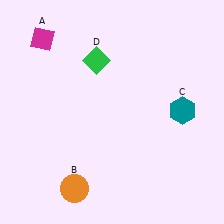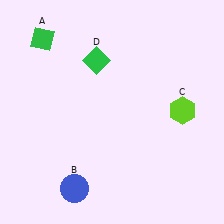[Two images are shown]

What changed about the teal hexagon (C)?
In Image 1, C is teal. In Image 2, it changed to lime.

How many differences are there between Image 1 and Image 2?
There are 3 differences between the two images.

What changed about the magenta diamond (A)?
In Image 1, A is magenta. In Image 2, it changed to green.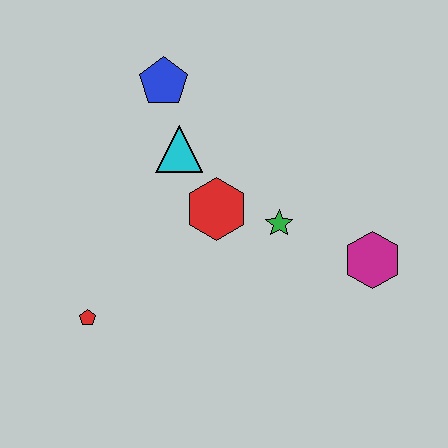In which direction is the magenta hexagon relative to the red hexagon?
The magenta hexagon is to the right of the red hexagon.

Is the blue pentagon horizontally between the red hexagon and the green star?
No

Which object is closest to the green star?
The red hexagon is closest to the green star.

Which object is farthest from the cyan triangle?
The magenta hexagon is farthest from the cyan triangle.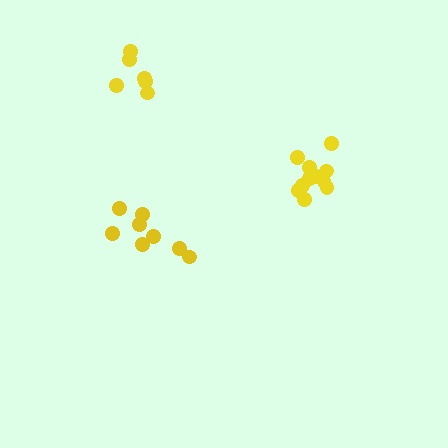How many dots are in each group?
Group 1: 8 dots, Group 2: 11 dots, Group 3: 6 dots (25 total).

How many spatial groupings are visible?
There are 3 spatial groupings.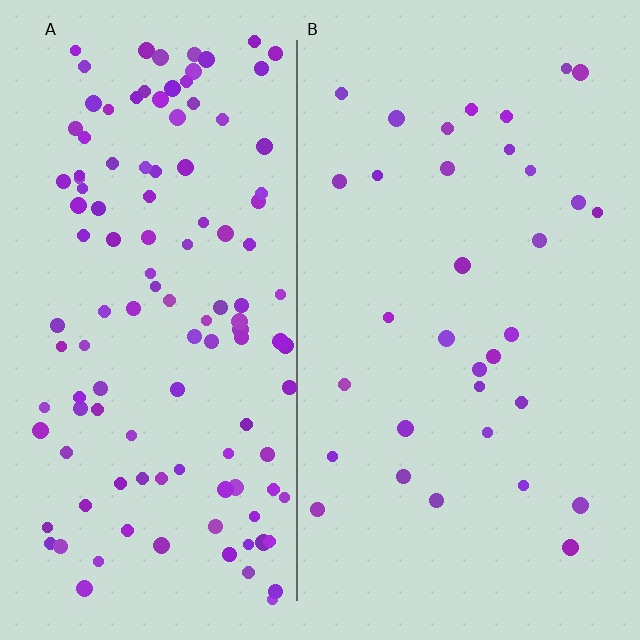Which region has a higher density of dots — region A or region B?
A (the left).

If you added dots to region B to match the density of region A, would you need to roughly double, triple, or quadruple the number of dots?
Approximately quadruple.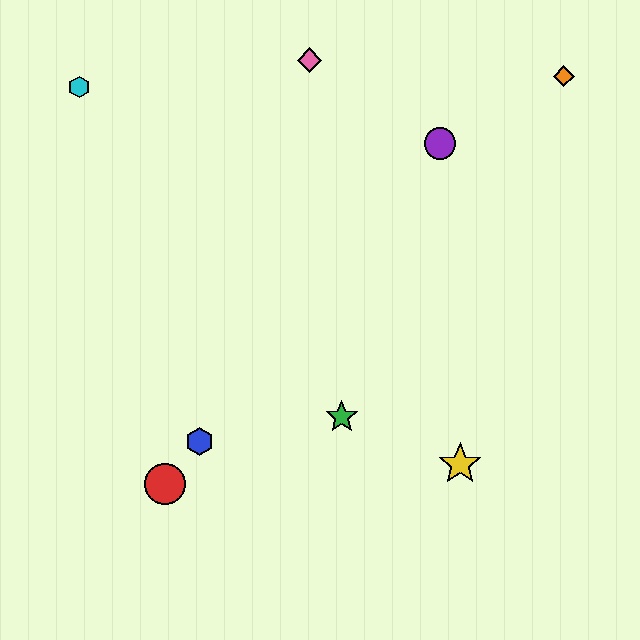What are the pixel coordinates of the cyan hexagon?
The cyan hexagon is at (79, 87).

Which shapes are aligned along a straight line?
The red circle, the blue hexagon, the purple circle are aligned along a straight line.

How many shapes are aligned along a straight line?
3 shapes (the red circle, the blue hexagon, the purple circle) are aligned along a straight line.